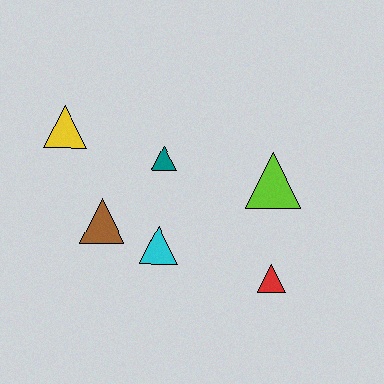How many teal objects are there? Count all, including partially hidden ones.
There is 1 teal object.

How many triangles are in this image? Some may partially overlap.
There are 6 triangles.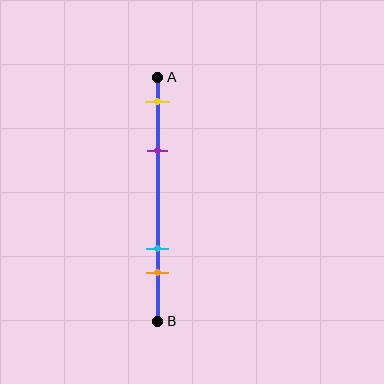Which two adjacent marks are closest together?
The cyan and orange marks are the closest adjacent pair.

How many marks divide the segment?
There are 4 marks dividing the segment.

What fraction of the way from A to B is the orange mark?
The orange mark is approximately 80% (0.8) of the way from A to B.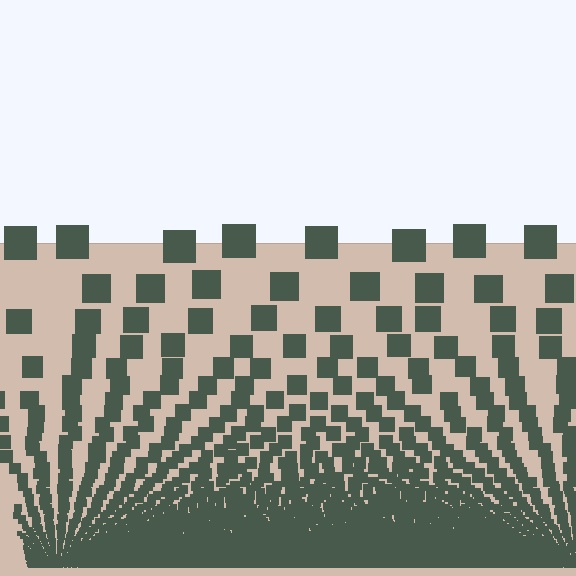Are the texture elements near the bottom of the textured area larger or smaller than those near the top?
Smaller. The gradient is inverted — elements near the bottom are smaller and denser.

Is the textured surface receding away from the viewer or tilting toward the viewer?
The surface appears to tilt toward the viewer. Texture elements get larger and sparser toward the top.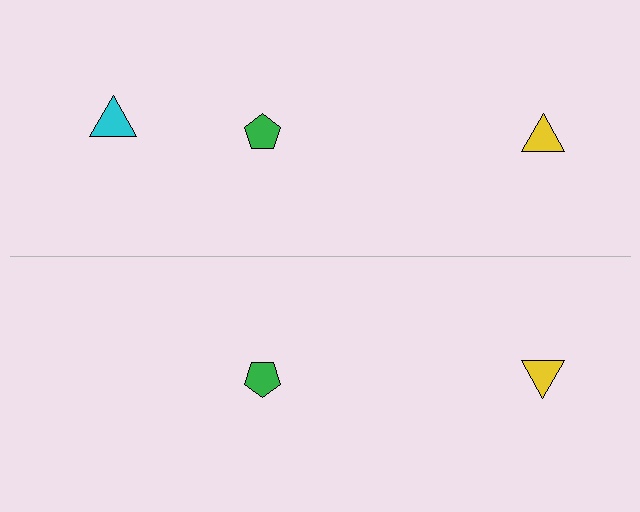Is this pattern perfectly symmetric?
No, the pattern is not perfectly symmetric. A cyan triangle is missing from the bottom side.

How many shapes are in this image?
There are 5 shapes in this image.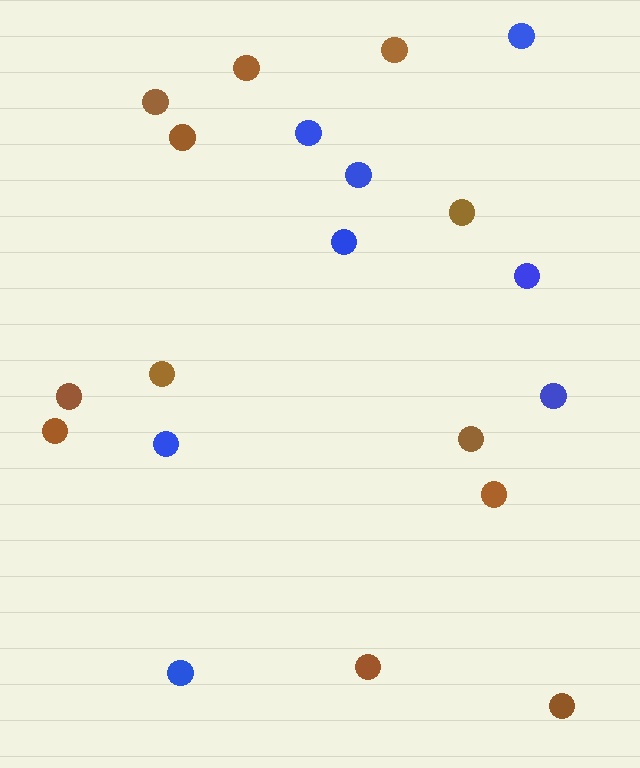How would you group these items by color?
There are 2 groups: one group of blue circles (8) and one group of brown circles (12).